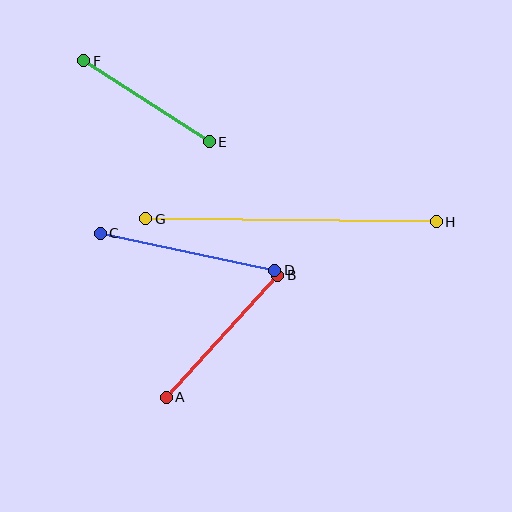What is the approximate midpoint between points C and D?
The midpoint is at approximately (187, 252) pixels.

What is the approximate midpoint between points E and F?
The midpoint is at approximately (147, 101) pixels.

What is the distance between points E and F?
The distance is approximately 149 pixels.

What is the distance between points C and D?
The distance is approximately 178 pixels.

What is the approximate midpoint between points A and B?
The midpoint is at approximately (222, 336) pixels.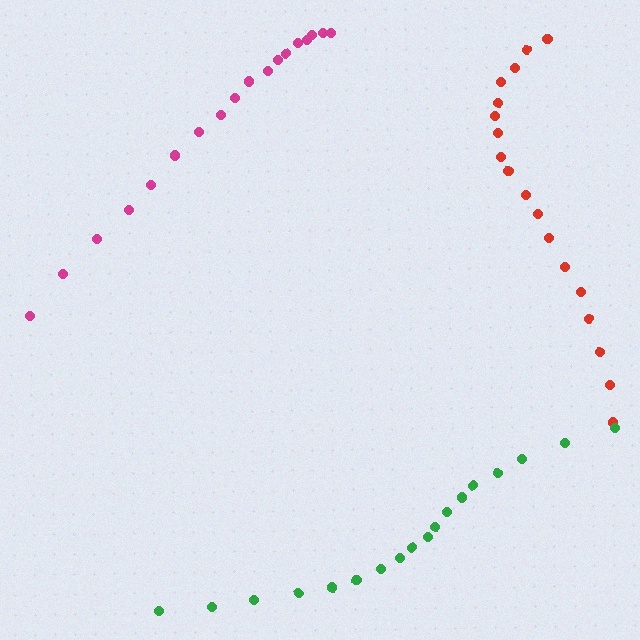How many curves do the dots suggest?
There are 3 distinct paths.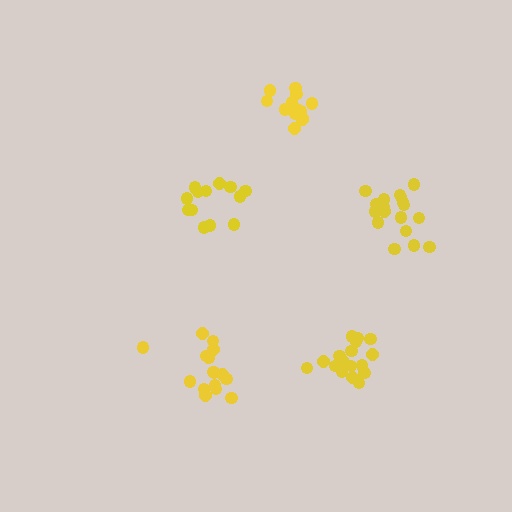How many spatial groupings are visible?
There are 5 spatial groupings.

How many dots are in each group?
Group 1: 18 dots, Group 2: 17 dots, Group 3: 13 dots, Group 4: 15 dots, Group 5: 18 dots (81 total).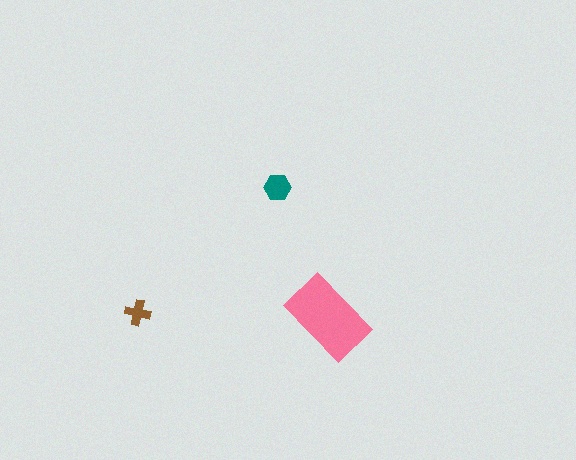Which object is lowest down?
The pink rectangle is bottommost.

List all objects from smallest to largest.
The brown cross, the teal hexagon, the pink rectangle.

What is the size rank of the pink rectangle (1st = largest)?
1st.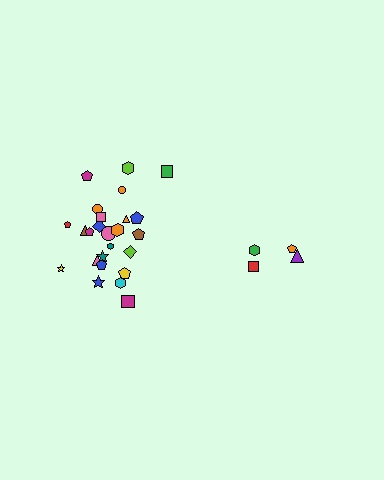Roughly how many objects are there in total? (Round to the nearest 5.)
Roughly 30 objects in total.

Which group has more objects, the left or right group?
The left group.